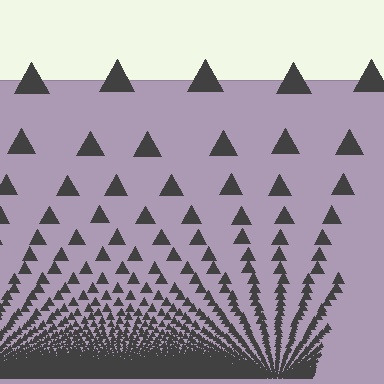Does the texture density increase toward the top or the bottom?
Density increases toward the bottom.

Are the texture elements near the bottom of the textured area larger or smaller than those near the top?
Smaller. The gradient is inverted — elements near the bottom are smaller and denser.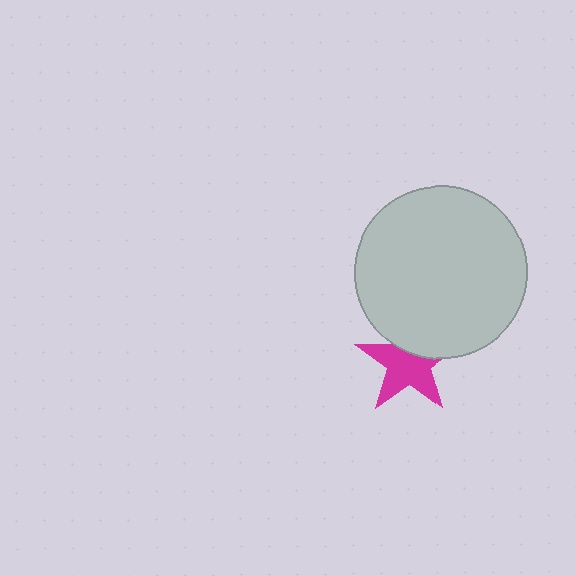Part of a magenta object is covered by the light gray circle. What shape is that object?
It is a star.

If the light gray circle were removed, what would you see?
You would see the complete magenta star.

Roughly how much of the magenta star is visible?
Most of it is visible (roughly 67%).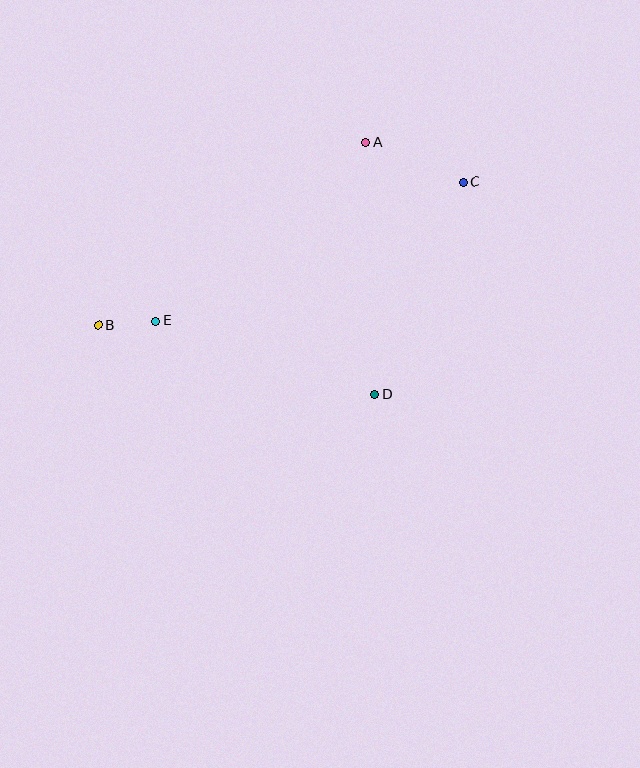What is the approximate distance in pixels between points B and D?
The distance between B and D is approximately 285 pixels.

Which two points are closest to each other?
Points B and E are closest to each other.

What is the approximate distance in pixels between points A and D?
The distance between A and D is approximately 252 pixels.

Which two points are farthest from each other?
Points B and C are farthest from each other.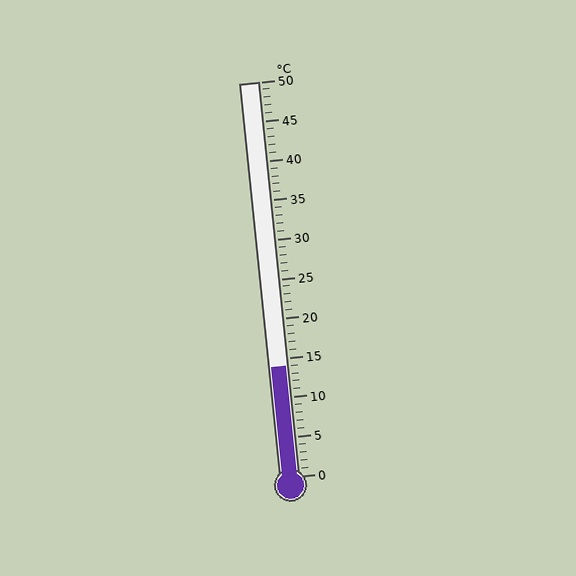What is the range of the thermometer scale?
The thermometer scale ranges from 0°C to 50°C.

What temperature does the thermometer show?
The thermometer shows approximately 14°C.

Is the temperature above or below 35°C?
The temperature is below 35°C.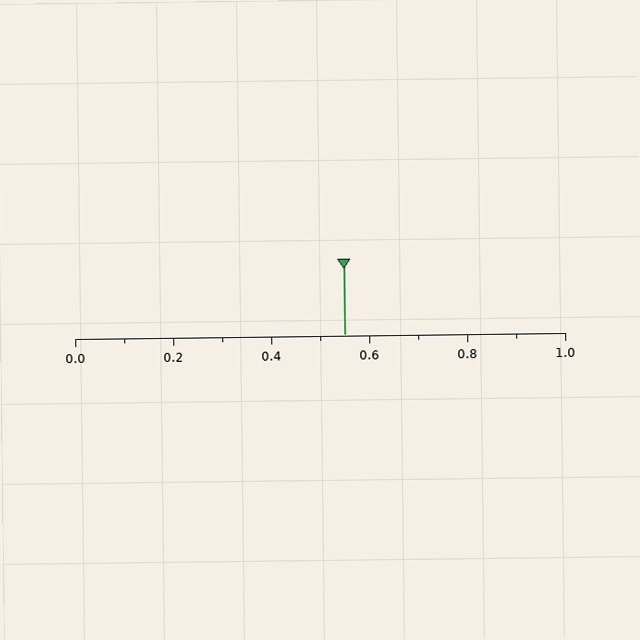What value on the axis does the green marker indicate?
The marker indicates approximately 0.55.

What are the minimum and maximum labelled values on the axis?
The axis runs from 0.0 to 1.0.